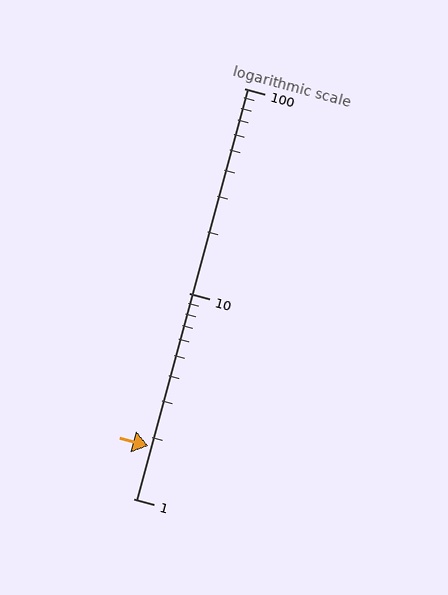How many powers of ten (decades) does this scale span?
The scale spans 2 decades, from 1 to 100.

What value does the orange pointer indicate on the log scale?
The pointer indicates approximately 1.8.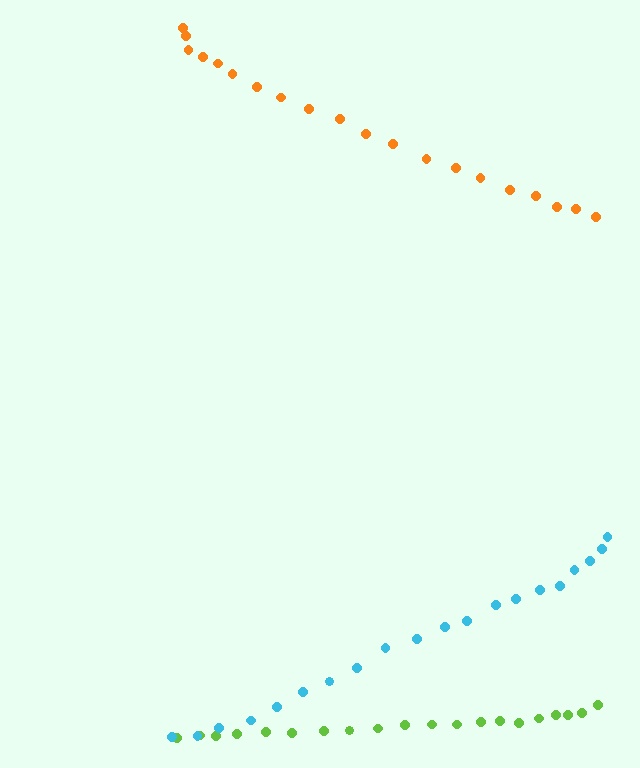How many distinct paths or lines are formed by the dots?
There are 3 distinct paths.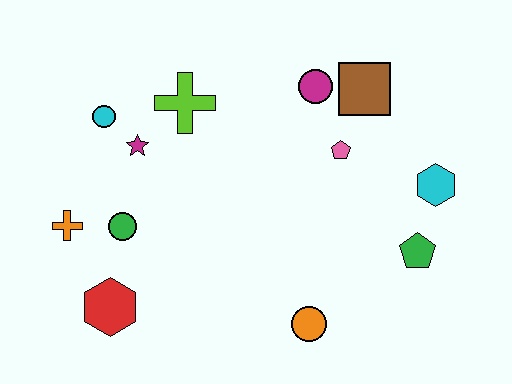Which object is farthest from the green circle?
The cyan hexagon is farthest from the green circle.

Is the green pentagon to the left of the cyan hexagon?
Yes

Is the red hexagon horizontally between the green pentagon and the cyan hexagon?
No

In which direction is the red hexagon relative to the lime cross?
The red hexagon is below the lime cross.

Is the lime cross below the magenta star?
No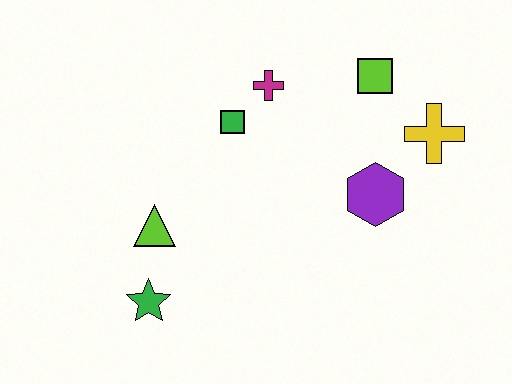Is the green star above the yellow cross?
No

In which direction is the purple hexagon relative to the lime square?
The purple hexagon is below the lime square.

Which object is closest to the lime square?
The yellow cross is closest to the lime square.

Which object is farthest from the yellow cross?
The green star is farthest from the yellow cross.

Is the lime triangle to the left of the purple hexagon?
Yes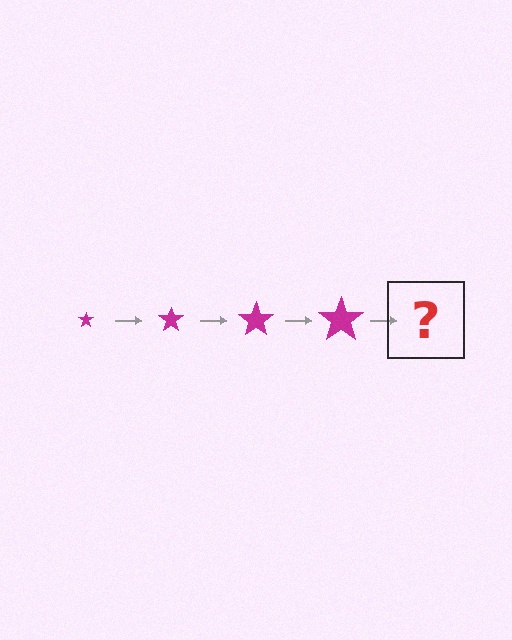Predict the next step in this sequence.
The next step is a magenta star, larger than the previous one.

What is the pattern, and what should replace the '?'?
The pattern is that the star gets progressively larger each step. The '?' should be a magenta star, larger than the previous one.